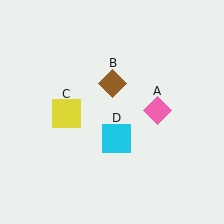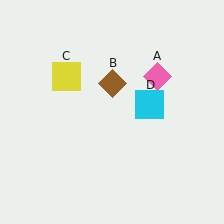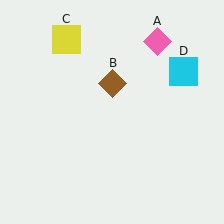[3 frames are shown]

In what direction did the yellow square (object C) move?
The yellow square (object C) moved up.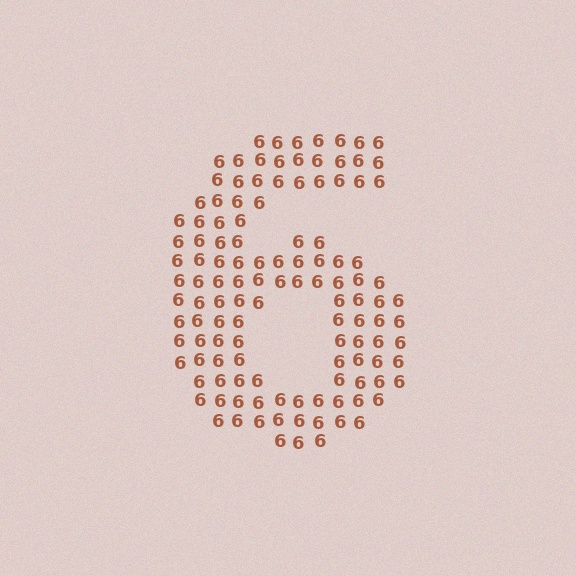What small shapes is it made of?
It is made of small digit 6's.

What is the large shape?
The large shape is the digit 6.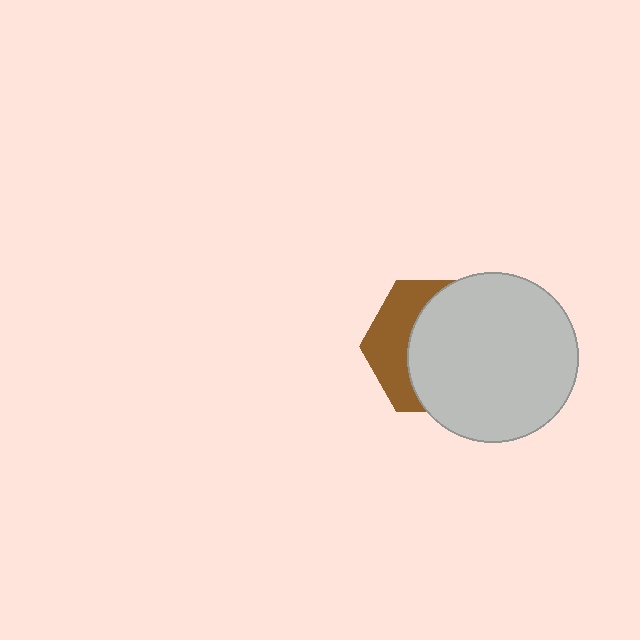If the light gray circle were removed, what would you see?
You would see the complete brown hexagon.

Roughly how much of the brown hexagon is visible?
A small part of it is visible (roughly 35%).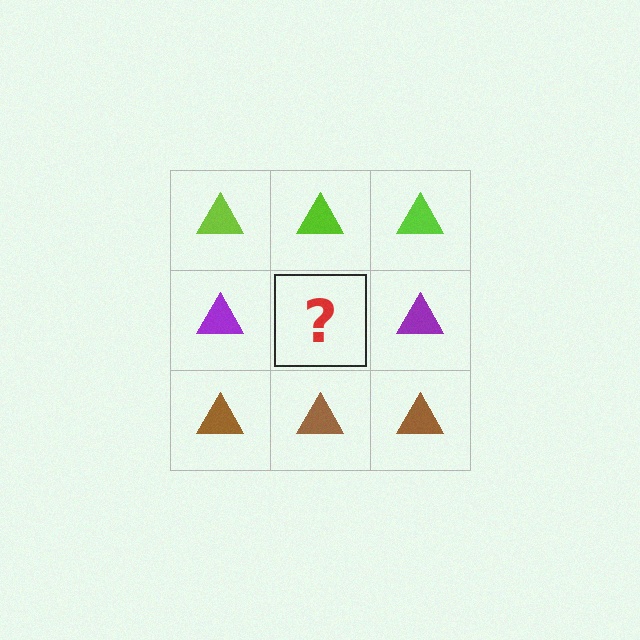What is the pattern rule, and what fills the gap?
The rule is that each row has a consistent color. The gap should be filled with a purple triangle.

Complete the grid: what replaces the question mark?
The question mark should be replaced with a purple triangle.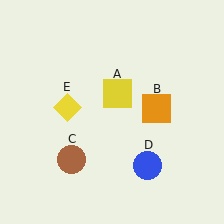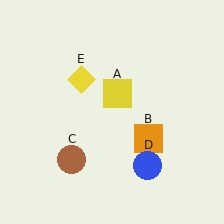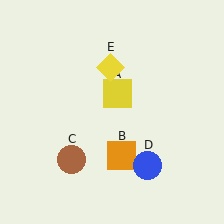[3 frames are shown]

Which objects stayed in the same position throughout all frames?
Yellow square (object A) and brown circle (object C) and blue circle (object D) remained stationary.